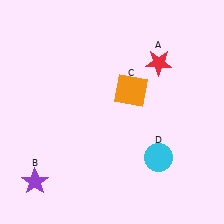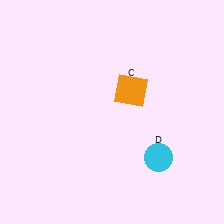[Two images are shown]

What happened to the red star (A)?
The red star (A) was removed in Image 2. It was in the top-right area of Image 1.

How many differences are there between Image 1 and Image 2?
There are 2 differences between the two images.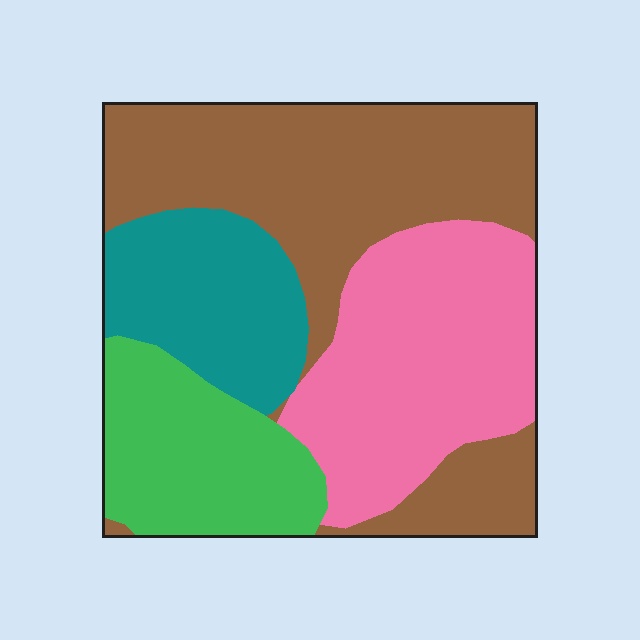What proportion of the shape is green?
Green takes up less than a quarter of the shape.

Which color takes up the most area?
Brown, at roughly 40%.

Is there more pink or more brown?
Brown.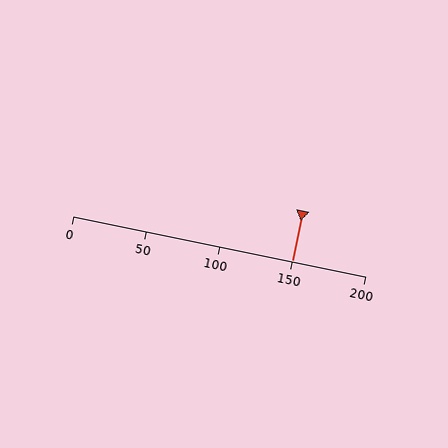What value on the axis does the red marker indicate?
The marker indicates approximately 150.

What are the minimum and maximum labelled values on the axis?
The axis runs from 0 to 200.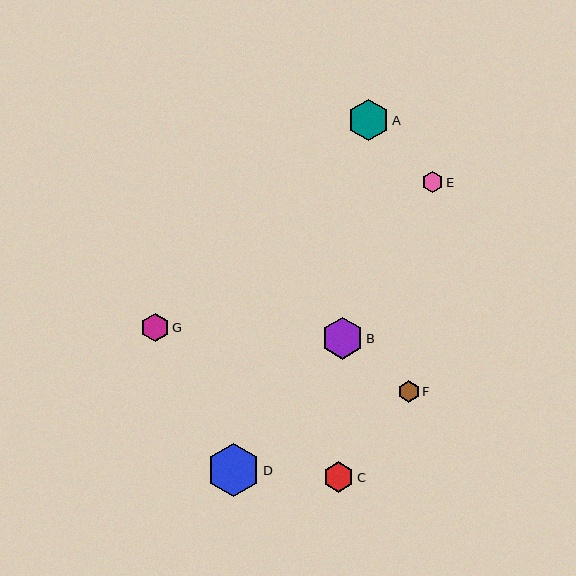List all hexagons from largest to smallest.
From largest to smallest: D, B, A, C, G, F, E.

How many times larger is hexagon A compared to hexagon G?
Hexagon A is approximately 1.4 times the size of hexagon G.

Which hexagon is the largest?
Hexagon D is the largest with a size of approximately 53 pixels.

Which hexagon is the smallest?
Hexagon E is the smallest with a size of approximately 21 pixels.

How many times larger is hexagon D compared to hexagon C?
Hexagon D is approximately 1.7 times the size of hexagon C.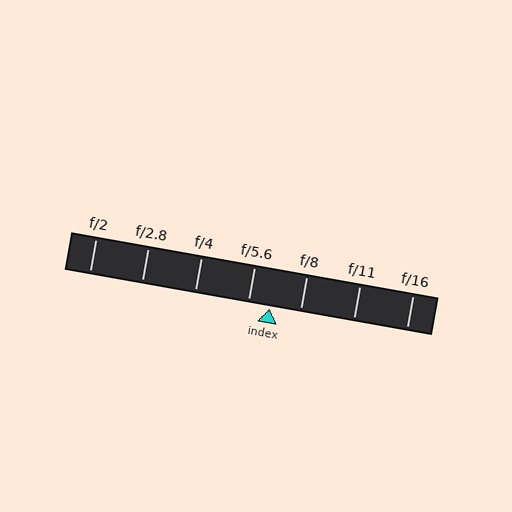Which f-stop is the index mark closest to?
The index mark is closest to f/5.6.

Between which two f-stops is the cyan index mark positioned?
The index mark is between f/5.6 and f/8.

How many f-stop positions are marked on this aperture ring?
There are 7 f-stop positions marked.